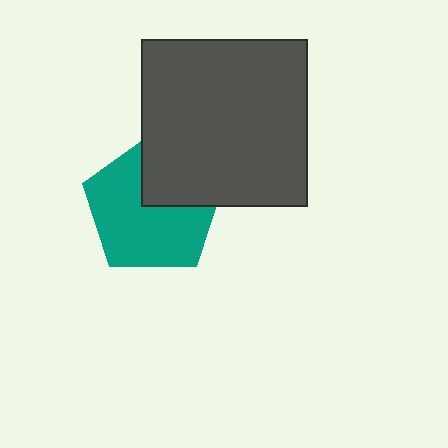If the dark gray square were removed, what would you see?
You would see the complete teal pentagon.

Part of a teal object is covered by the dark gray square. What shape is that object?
It is a pentagon.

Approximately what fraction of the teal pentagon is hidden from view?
Roughly 32% of the teal pentagon is hidden behind the dark gray square.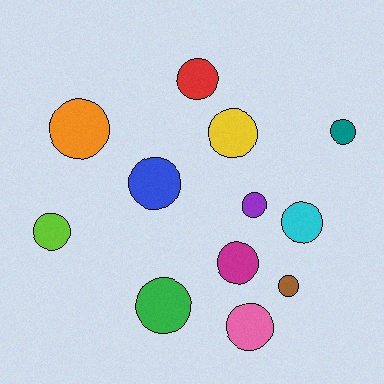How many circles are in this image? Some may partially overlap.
There are 12 circles.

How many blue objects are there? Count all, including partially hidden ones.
There is 1 blue object.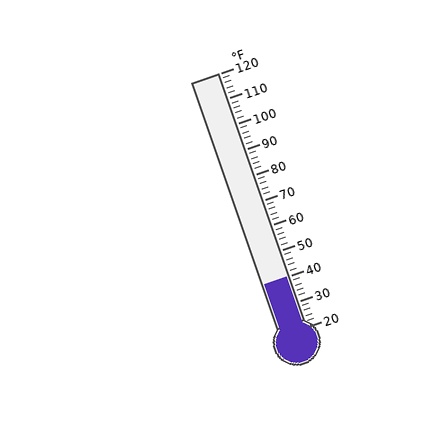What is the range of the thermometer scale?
The thermometer scale ranges from 20°F to 120°F.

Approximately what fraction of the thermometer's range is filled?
The thermometer is filled to approximately 20% of its range.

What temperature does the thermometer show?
The thermometer shows approximately 40°F.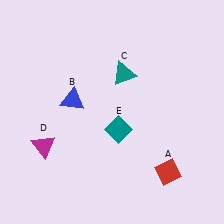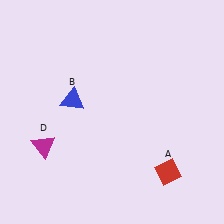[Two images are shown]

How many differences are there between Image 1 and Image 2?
There are 2 differences between the two images.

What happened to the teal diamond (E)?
The teal diamond (E) was removed in Image 2. It was in the bottom-right area of Image 1.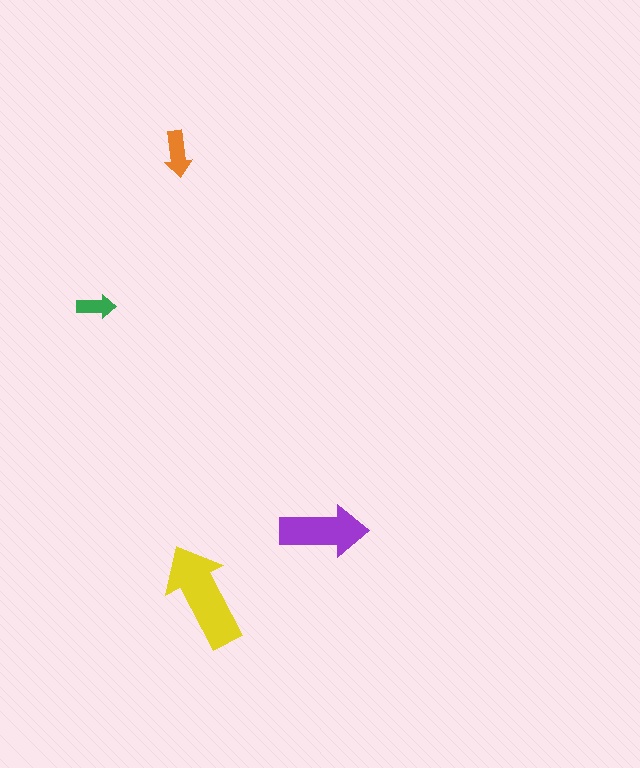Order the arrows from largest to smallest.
the yellow one, the purple one, the orange one, the green one.